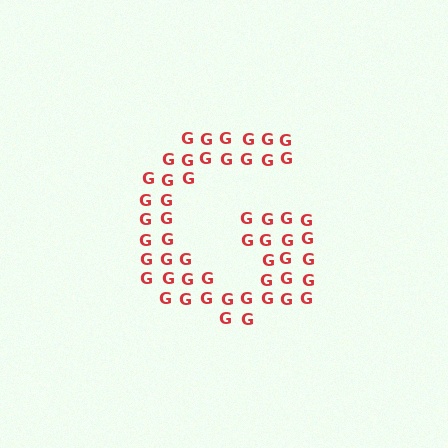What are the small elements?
The small elements are letter G's.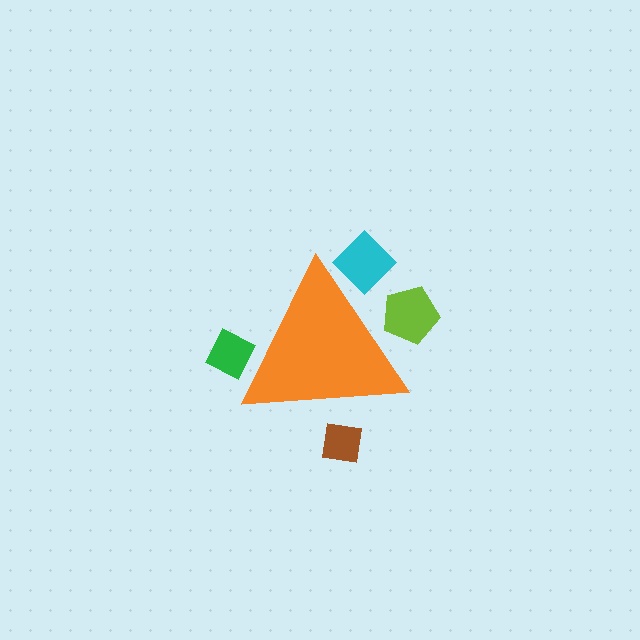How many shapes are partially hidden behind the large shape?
4 shapes are partially hidden.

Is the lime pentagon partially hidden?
Yes, the lime pentagon is partially hidden behind the orange triangle.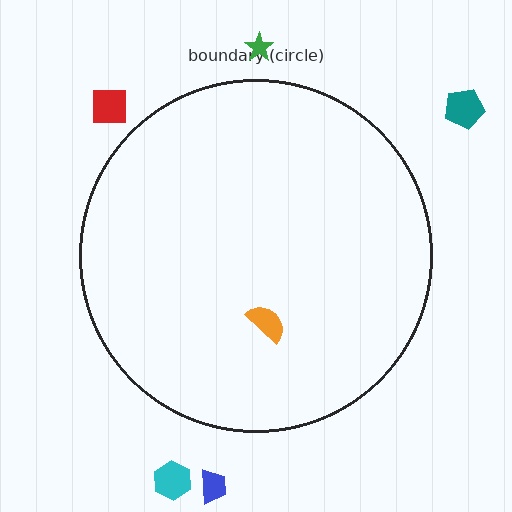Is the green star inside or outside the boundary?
Outside.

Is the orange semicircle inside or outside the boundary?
Inside.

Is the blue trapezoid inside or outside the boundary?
Outside.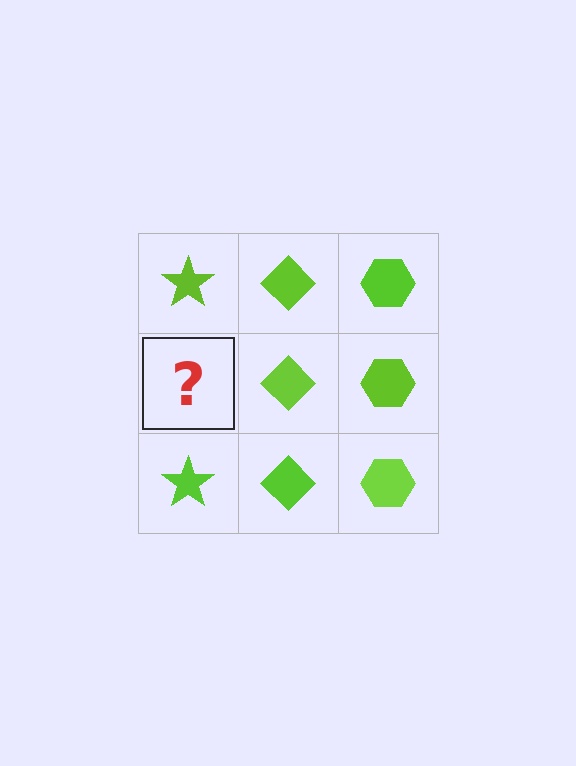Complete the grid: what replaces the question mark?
The question mark should be replaced with a lime star.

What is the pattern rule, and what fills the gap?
The rule is that each column has a consistent shape. The gap should be filled with a lime star.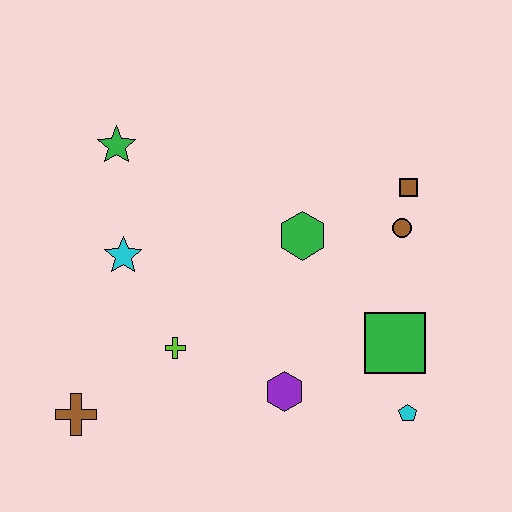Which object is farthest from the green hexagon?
The brown cross is farthest from the green hexagon.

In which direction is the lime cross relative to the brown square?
The lime cross is to the left of the brown square.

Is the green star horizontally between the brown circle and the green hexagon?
No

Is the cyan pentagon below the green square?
Yes